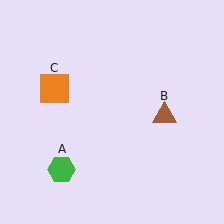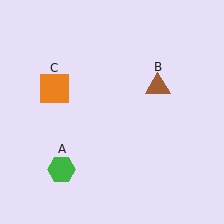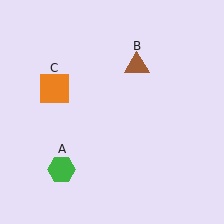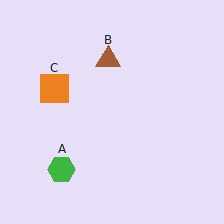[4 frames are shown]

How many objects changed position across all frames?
1 object changed position: brown triangle (object B).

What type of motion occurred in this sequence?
The brown triangle (object B) rotated counterclockwise around the center of the scene.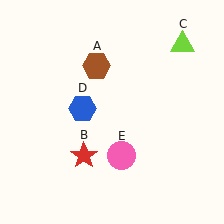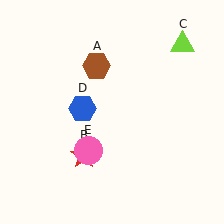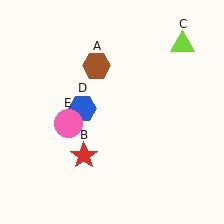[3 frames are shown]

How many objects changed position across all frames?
1 object changed position: pink circle (object E).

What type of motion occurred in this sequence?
The pink circle (object E) rotated clockwise around the center of the scene.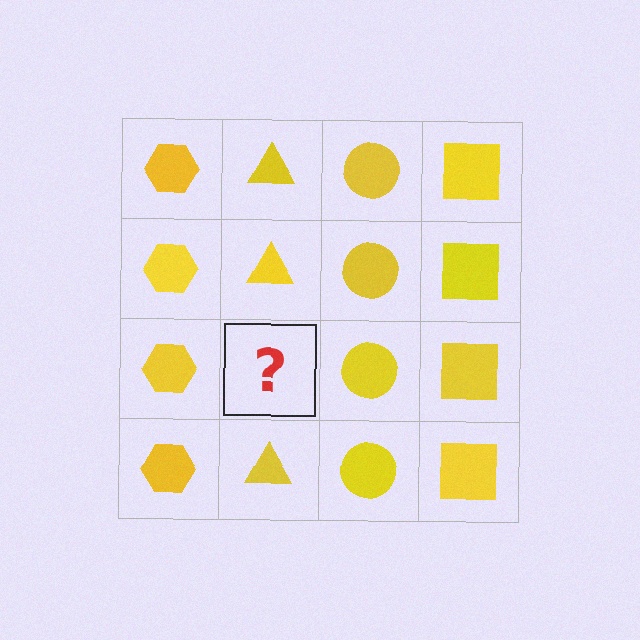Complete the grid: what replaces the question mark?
The question mark should be replaced with a yellow triangle.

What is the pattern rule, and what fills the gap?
The rule is that each column has a consistent shape. The gap should be filled with a yellow triangle.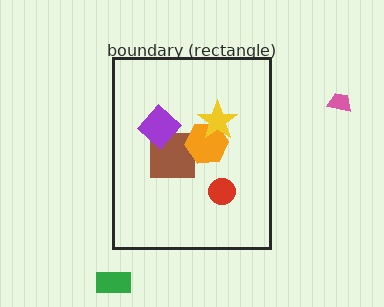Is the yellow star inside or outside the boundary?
Inside.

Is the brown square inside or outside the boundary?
Inside.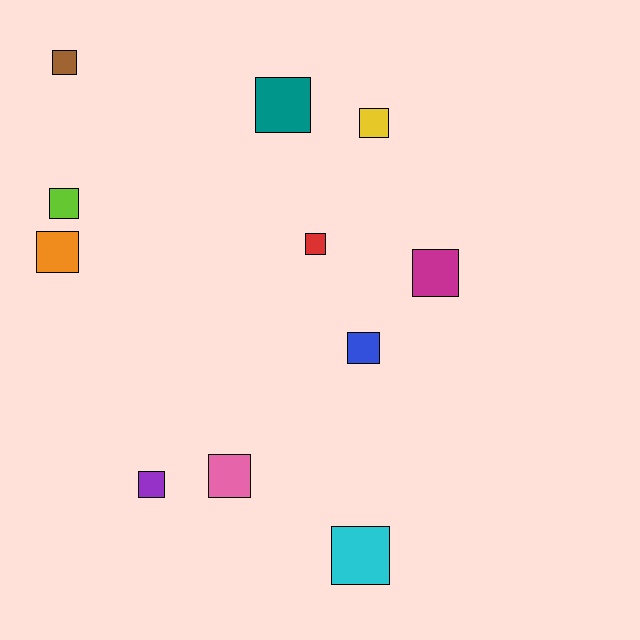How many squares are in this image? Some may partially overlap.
There are 11 squares.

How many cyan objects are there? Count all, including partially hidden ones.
There is 1 cyan object.